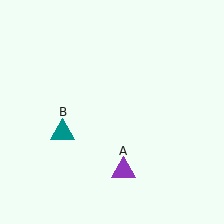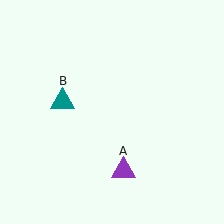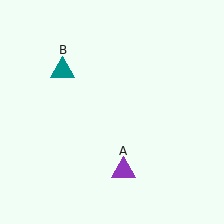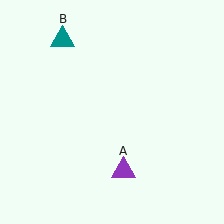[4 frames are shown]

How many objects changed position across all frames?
1 object changed position: teal triangle (object B).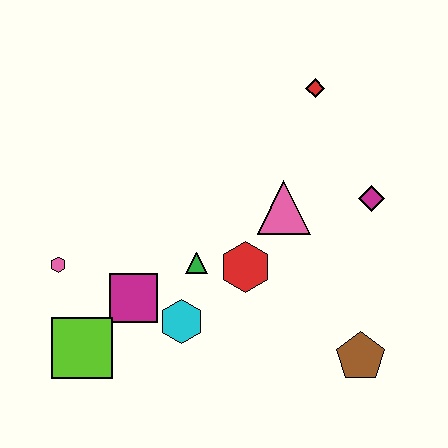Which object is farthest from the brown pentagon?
The pink hexagon is farthest from the brown pentagon.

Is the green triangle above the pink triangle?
No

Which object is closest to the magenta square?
The cyan hexagon is closest to the magenta square.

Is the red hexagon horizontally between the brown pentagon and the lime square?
Yes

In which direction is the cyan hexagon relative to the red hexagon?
The cyan hexagon is to the left of the red hexagon.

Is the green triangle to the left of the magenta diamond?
Yes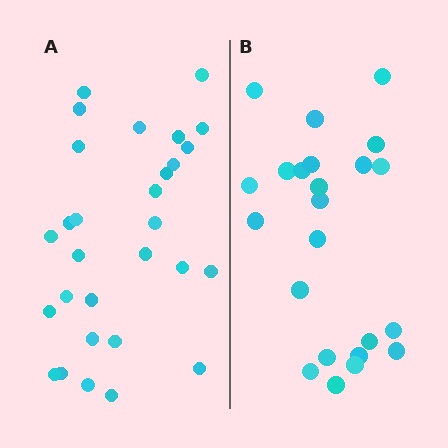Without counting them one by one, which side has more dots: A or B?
Region A (the left region) has more dots.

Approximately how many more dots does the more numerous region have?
Region A has about 6 more dots than region B.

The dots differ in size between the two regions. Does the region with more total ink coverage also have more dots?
No. Region B has more total ink coverage because its dots are larger, but region A actually contains more individual dots. Total area can be misleading — the number of items is what matters here.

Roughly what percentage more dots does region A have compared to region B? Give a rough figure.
About 25% more.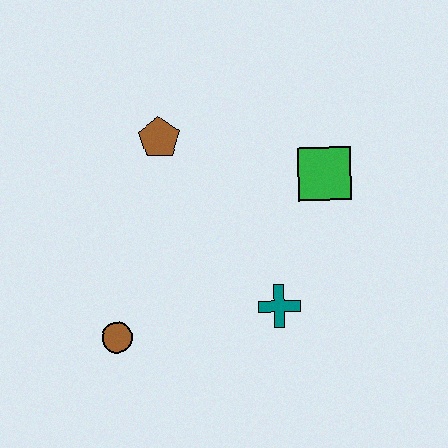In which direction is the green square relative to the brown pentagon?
The green square is to the right of the brown pentagon.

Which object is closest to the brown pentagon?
The green square is closest to the brown pentagon.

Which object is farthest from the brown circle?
The green square is farthest from the brown circle.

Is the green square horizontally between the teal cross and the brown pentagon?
No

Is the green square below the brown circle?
No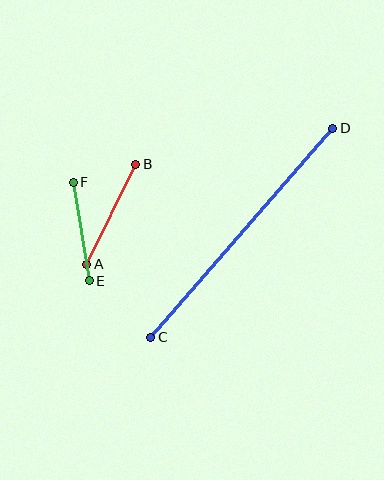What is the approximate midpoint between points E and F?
The midpoint is at approximately (81, 232) pixels.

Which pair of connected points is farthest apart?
Points C and D are farthest apart.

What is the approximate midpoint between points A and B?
The midpoint is at approximately (111, 214) pixels.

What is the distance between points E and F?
The distance is approximately 100 pixels.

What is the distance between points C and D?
The distance is approximately 277 pixels.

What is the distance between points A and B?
The distance is approximately 112 pixels.